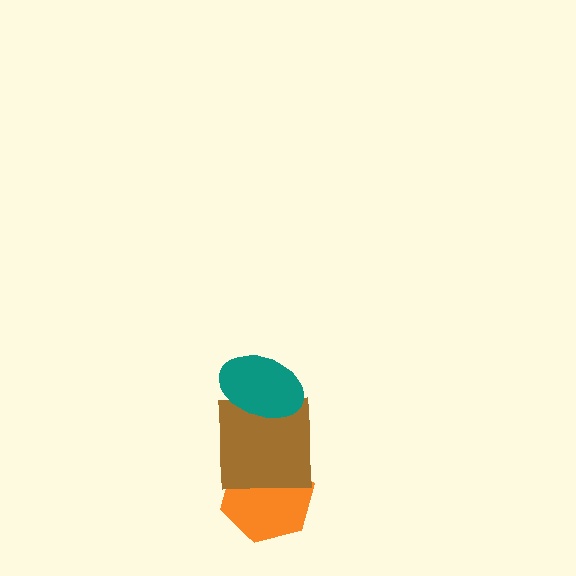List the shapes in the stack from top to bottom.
From top to bottom: the teal ellipse, the brown square, the orange hexagon.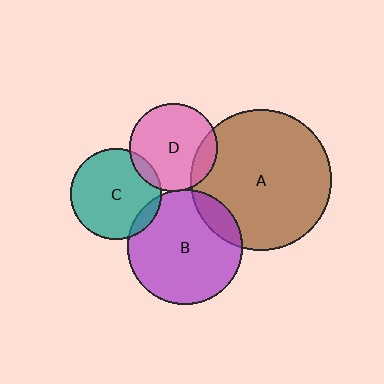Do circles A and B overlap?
Yes.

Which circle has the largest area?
Circle A (brown).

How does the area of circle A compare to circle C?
Approximately 2.4 times.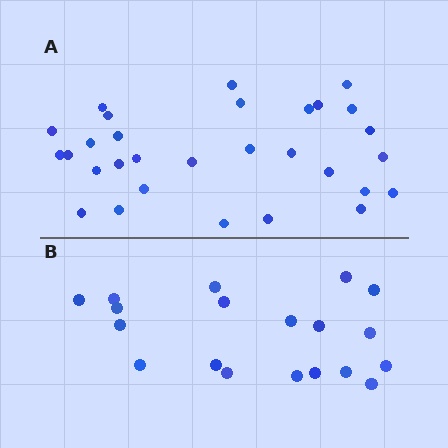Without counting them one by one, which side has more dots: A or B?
Region A (the top region) has more dots.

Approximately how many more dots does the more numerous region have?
Region A has roughly 12 or so more dots than region B.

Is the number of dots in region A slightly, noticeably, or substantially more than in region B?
Region A has substantially more. The ratio is roughly 1.6 to 1.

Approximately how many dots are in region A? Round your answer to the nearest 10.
About 30 dots.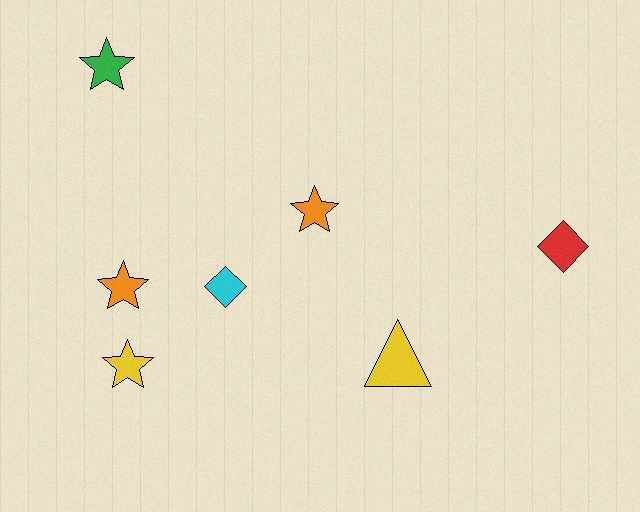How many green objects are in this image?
There is 1 green object.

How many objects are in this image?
There are 7 objects.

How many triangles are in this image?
There is 1 triangle.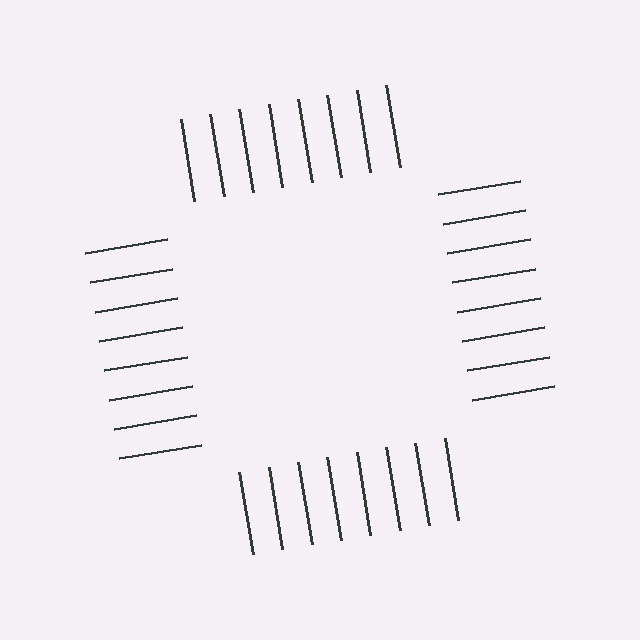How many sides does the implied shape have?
4 sides — the line-ends trace a square.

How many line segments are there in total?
32 — 8 along each of the 4 edges.